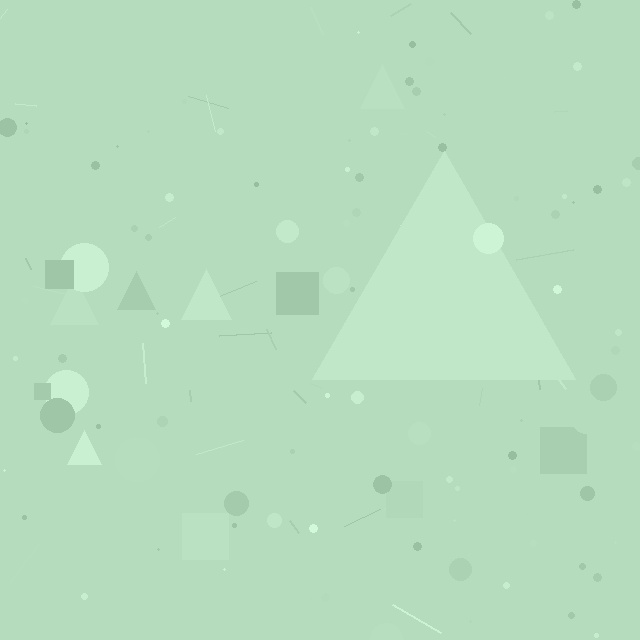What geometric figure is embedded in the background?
A triangle is embedded in the background.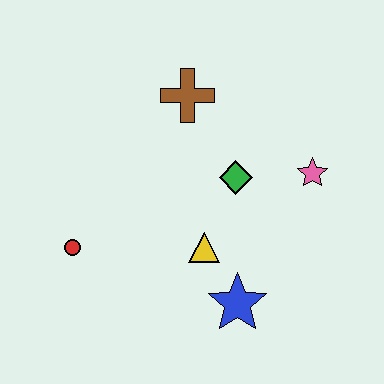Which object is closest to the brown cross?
The green diamond is closest to the brown cross.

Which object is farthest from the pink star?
The red circle is farthest from the pink star.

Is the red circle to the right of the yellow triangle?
No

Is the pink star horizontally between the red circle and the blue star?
No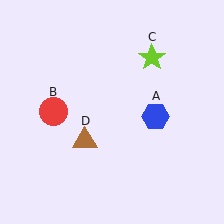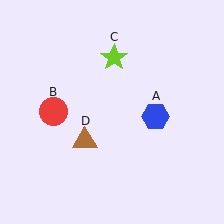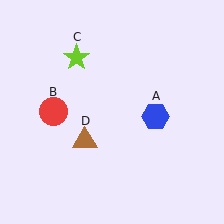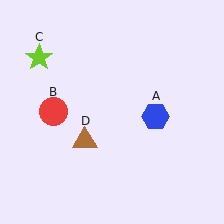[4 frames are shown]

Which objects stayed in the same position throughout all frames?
Blue hexagon (object A) and red circle (object B) and brown triangle (object D) remained stationary.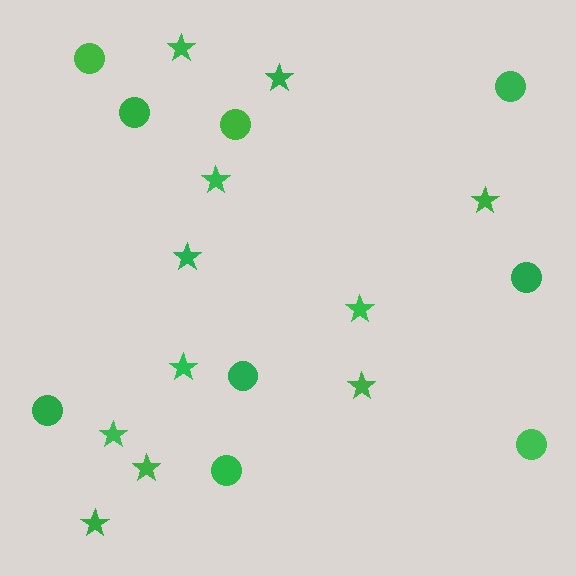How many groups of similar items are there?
There are 2 groups: one group of stars (11) and one group of circles (9).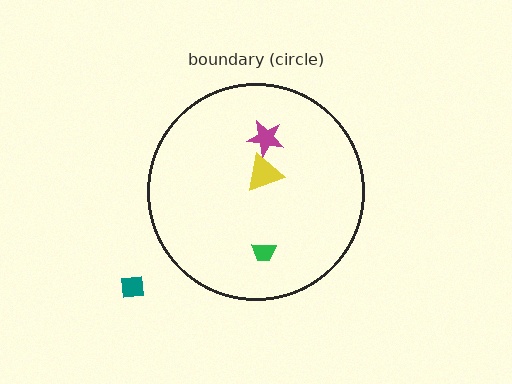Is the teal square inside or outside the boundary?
Outside.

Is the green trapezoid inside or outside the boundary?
Inside.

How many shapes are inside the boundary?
3 inside, 1 outside.